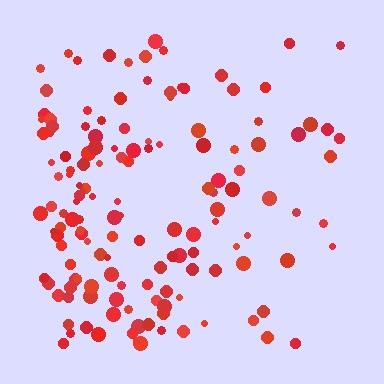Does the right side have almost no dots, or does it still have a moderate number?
Still a moderate number, just noticeably fewer than the left.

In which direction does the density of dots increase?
From right to left, with the left side densest.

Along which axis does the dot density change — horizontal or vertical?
Horizontal.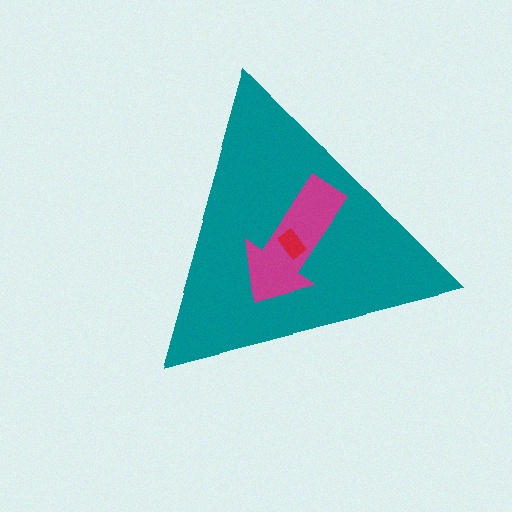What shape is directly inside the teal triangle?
The magenta arrow.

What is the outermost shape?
The teal triangle.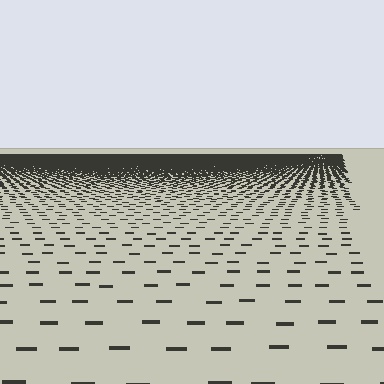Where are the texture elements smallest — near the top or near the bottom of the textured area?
Near the top.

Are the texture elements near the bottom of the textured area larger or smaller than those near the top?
Larger. Near the bottom, elements are closer to the viewer and appear at a bigger on-screen size.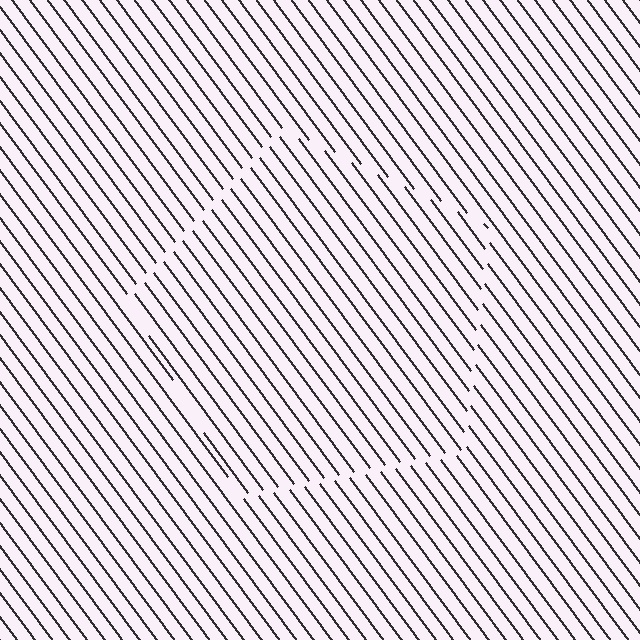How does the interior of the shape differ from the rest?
The interior of the shape contains the same grating, shifted by half a period — the contour is defined by the phase discontinuity where line-ends from the inner and outer gratings abut.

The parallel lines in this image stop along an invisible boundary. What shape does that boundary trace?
An illusory pentagon. The interior of the shape contains the same grating, shifted by half a period — the contour is defined by the phase discontinuity where line-ends from the inner and outer gratings abut.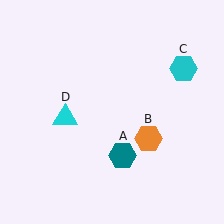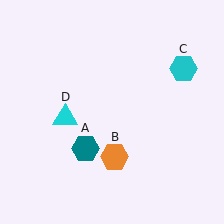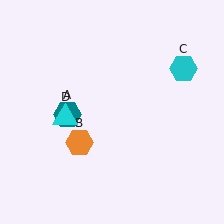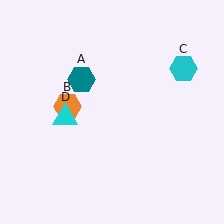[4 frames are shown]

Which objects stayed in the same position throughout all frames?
Cyan hexagon (object C) and cyan triangle (object D) remained stationary.